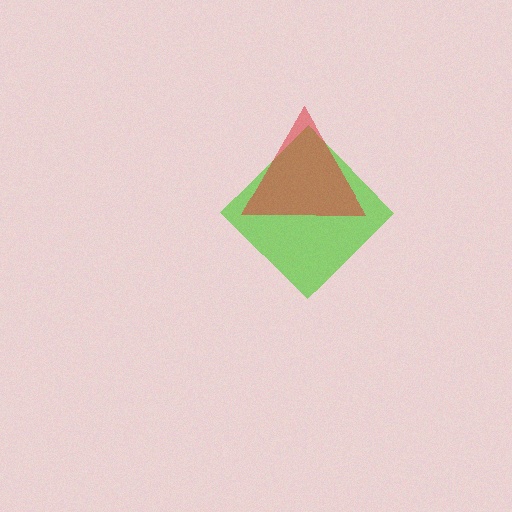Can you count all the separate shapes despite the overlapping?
Yes, there are 2 separate shapes.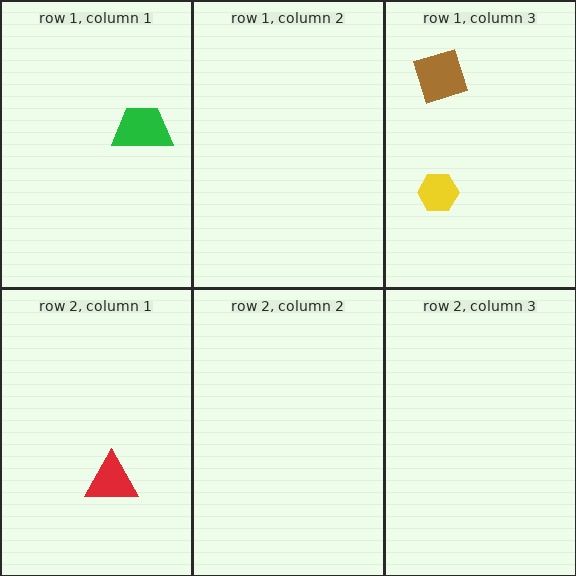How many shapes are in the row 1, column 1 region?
1.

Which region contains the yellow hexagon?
The row 1, column 3 region.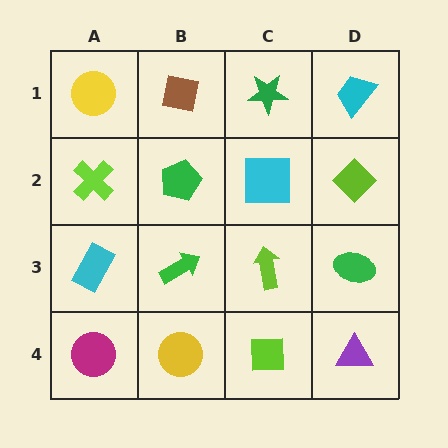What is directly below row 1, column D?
A lime diamond.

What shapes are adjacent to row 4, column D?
A green ellipse (row 3, column D), a lime square (row 4, column C).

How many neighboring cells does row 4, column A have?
2.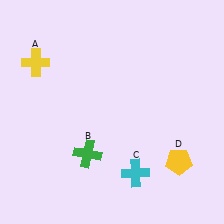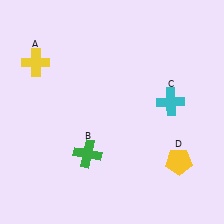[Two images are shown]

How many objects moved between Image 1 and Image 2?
1 object moved between the two images.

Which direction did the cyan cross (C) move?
The cyan cross (C) moved up.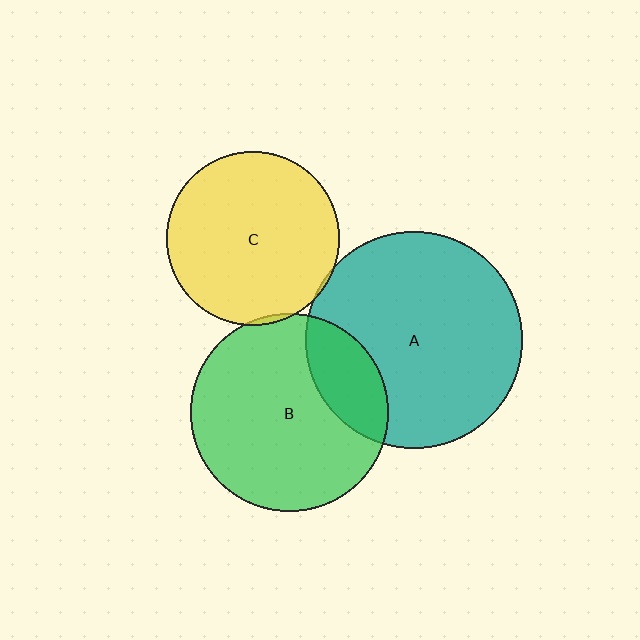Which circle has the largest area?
Circle A (teal).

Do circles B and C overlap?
Yes.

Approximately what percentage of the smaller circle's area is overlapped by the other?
Approximately 5%.